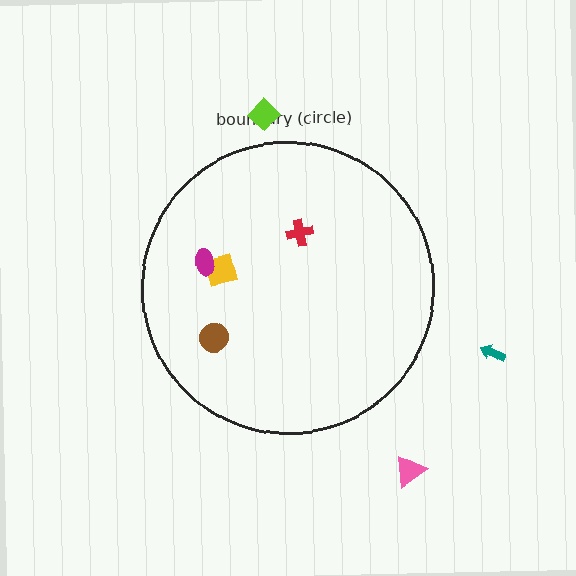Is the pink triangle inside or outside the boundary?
Outside.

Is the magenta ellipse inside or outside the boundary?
Inside.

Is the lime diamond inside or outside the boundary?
Outside.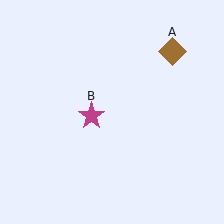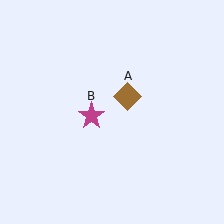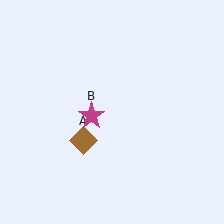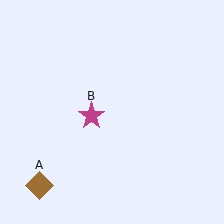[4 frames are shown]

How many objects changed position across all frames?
1 object changed position: brown diamond (object A).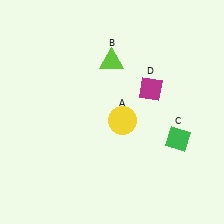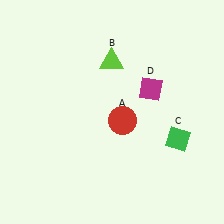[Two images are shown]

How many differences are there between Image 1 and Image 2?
There is 1 difference between the two images.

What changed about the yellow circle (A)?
In Image 1, A is yellow. In Image 2, it changed to red.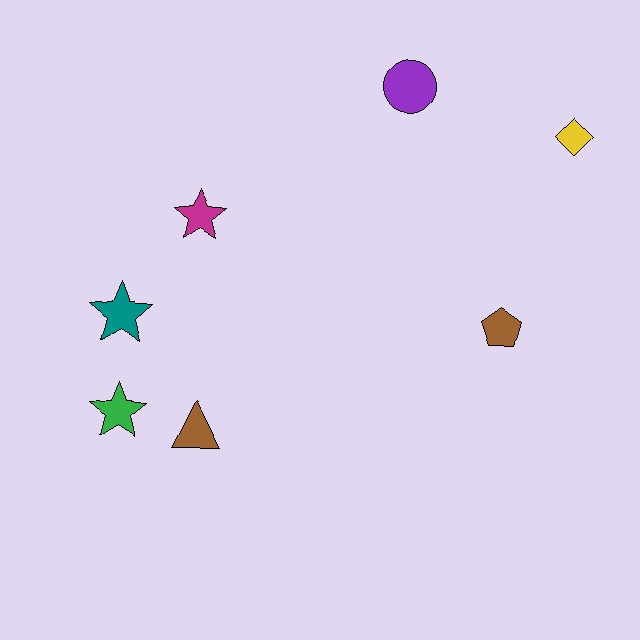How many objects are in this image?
There are 7 objects.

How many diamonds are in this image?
There is 1 diamond.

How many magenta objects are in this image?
There is 1 magenta object.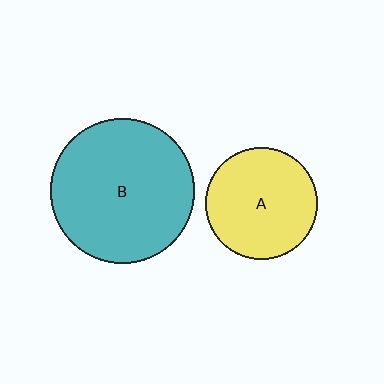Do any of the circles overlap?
No, none of the circles overlap.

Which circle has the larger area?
Circle B (teal).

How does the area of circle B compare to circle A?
Approximately 1.7 times.